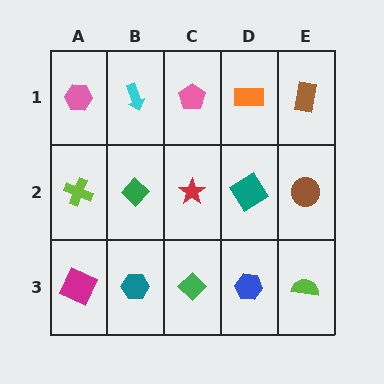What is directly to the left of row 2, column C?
A green diamond.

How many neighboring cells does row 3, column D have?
3.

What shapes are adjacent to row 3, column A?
A lime cross (row 2, column A), a teal hexagon (row 3, column B).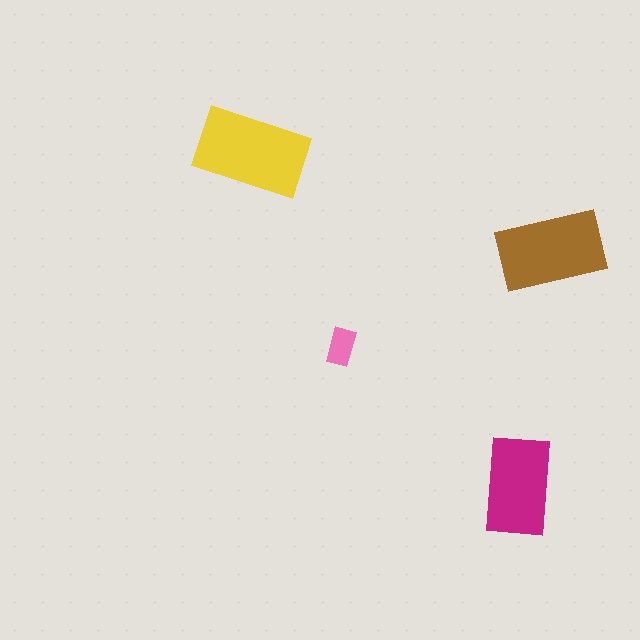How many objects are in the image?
There are 4 objects in the image.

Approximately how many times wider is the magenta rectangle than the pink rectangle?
About 2.5 times wider.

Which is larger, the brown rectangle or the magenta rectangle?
The brown one.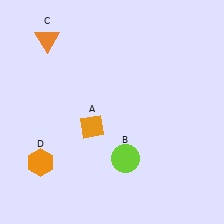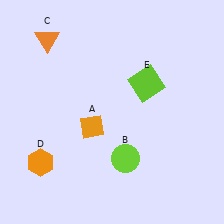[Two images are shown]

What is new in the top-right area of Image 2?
A lime square (E) was added in the top-right area of Image 2.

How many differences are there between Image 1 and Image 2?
There is 1 difference between the two images.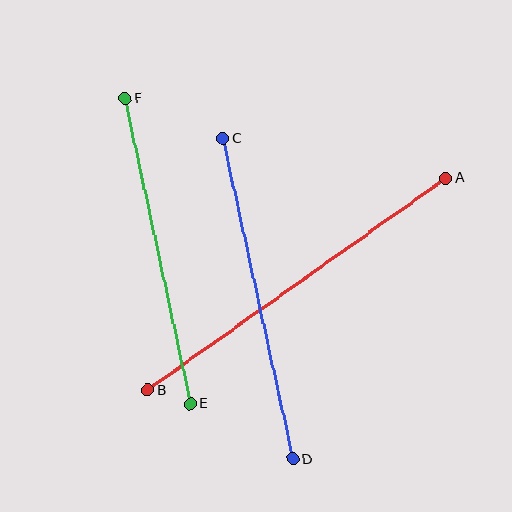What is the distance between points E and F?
The distance is approximately 313 pixels.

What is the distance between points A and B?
The distance is approximately 366 pixels.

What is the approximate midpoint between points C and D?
The midpoint is at approximately (258, 299) pixels.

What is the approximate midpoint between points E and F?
The midpoint is at approximately (158, 251) pixels.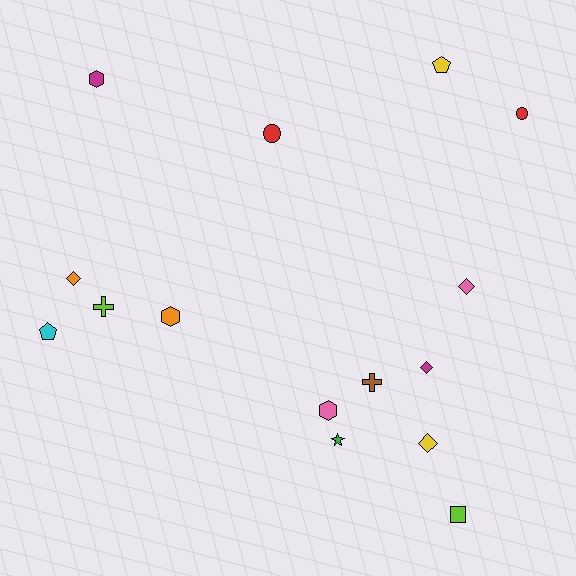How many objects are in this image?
There are 15 objects.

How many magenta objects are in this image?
There are 2 magenta objects.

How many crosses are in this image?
There are 2 crosses.